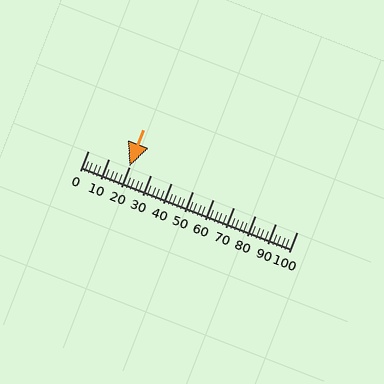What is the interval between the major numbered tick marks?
The major tick marks are spaced 10 units apart.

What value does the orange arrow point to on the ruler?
The orange arrow points to approximately 20.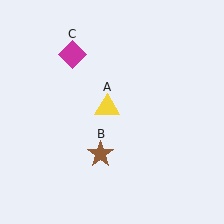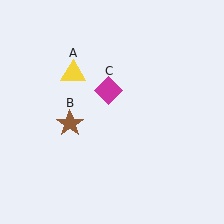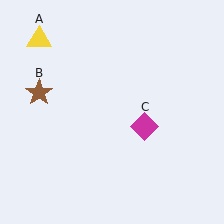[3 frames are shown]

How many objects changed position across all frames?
3 objects changed position: yellow triangle (object A), brown star (object B), magenta diamond (object C).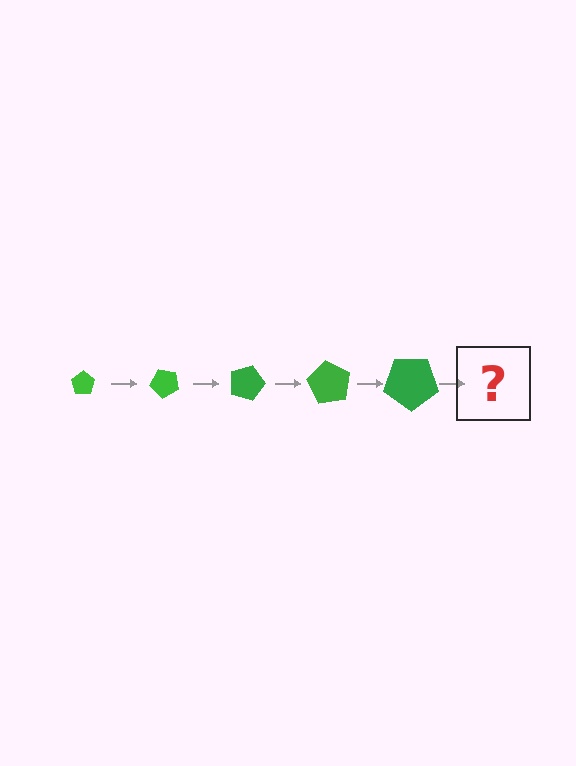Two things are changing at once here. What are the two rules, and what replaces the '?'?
The two rules are that the pentagon grows larger each step and it rotates 45 degrees each step. The '?' should be a pentagon, larger than the previous one and rotated 225 degrees from the start.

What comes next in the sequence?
The next element should be a pentagon, larger than the previous one and rotated 225 degrees from the start.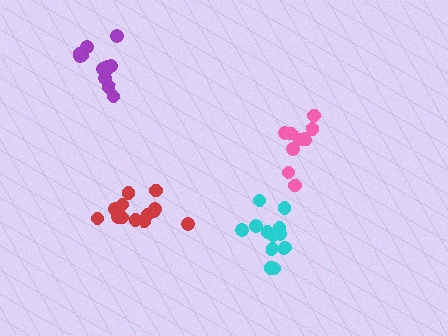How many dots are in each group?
Group 1: 13 dots, Group 2: 13 dots, Group 3: 12 dots, Group 4: 9 dots (47 total).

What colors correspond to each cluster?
The clusters are colored: purple, red, cyan, pink.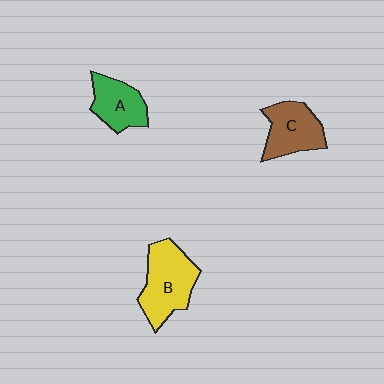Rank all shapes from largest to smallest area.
From largest to smallest: B (yellow), C (brown), A (green).